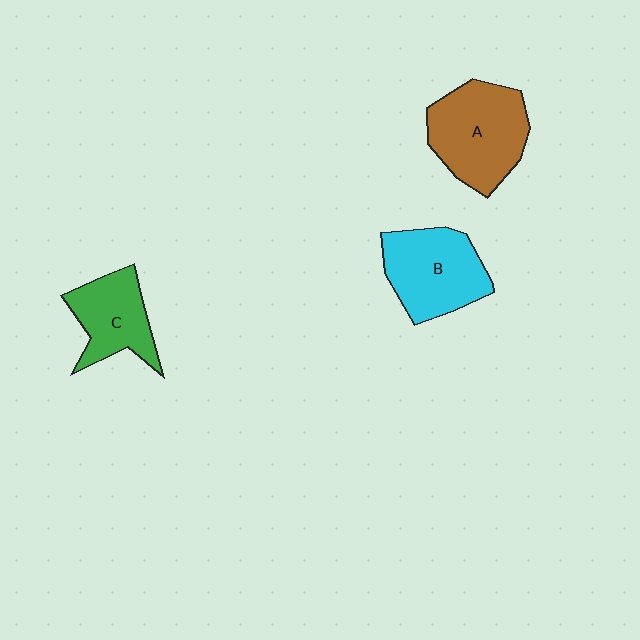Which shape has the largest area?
Shape A (brown).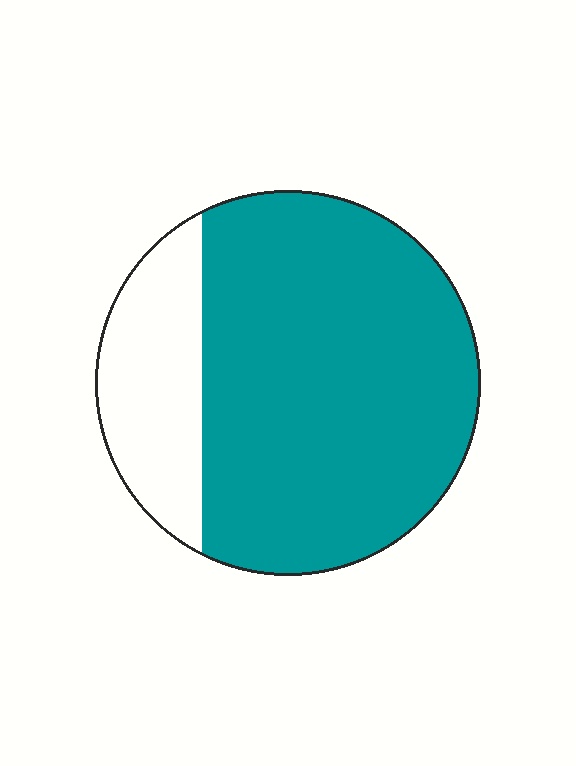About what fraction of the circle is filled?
About three quarters (3/4).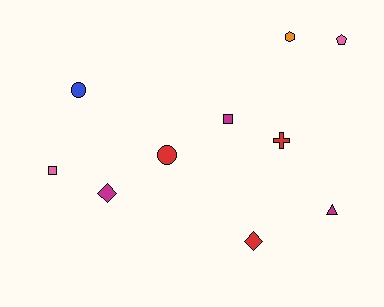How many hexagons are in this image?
There is 1 hexagon.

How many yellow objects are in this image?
There are no yellow objects.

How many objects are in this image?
There are 10 objects.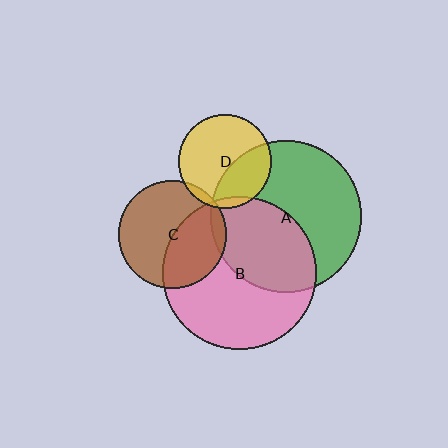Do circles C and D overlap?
Yes.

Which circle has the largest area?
Circle B (pink).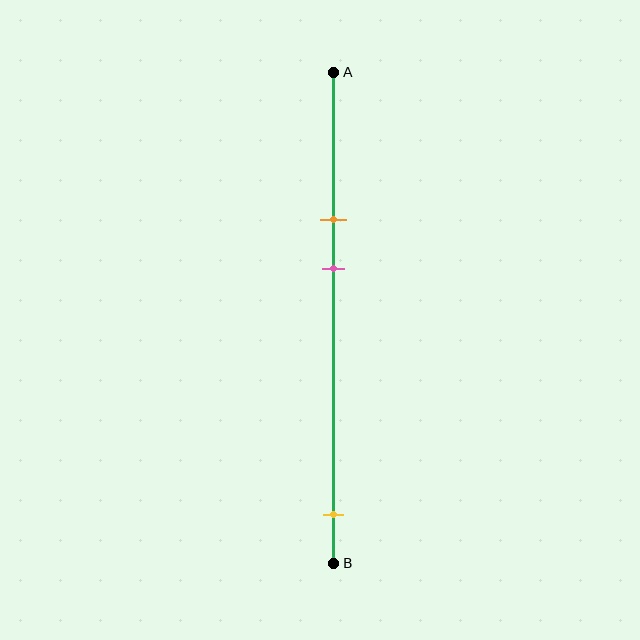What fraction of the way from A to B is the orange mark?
The orange mark is approximately 30% (0.3) of the way from A to B.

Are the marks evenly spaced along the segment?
No, the marks are not evenly spaced.